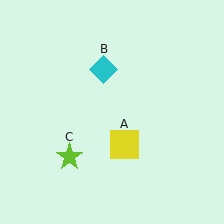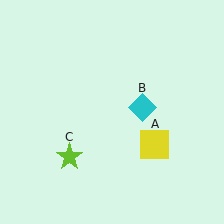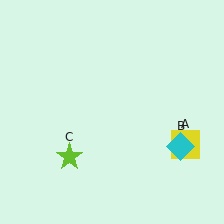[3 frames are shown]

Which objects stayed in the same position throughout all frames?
Lime star (object C) remained stationary.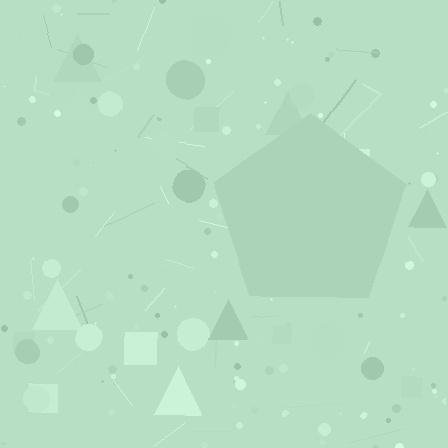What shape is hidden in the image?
A pentagon is hidden in the image.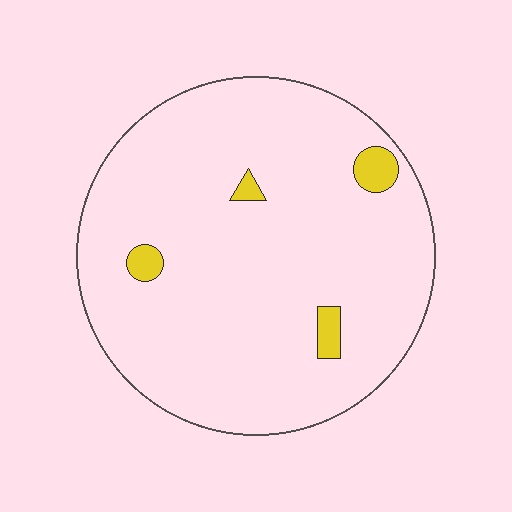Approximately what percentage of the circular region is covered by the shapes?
Approximately 5%.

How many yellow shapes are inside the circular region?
4.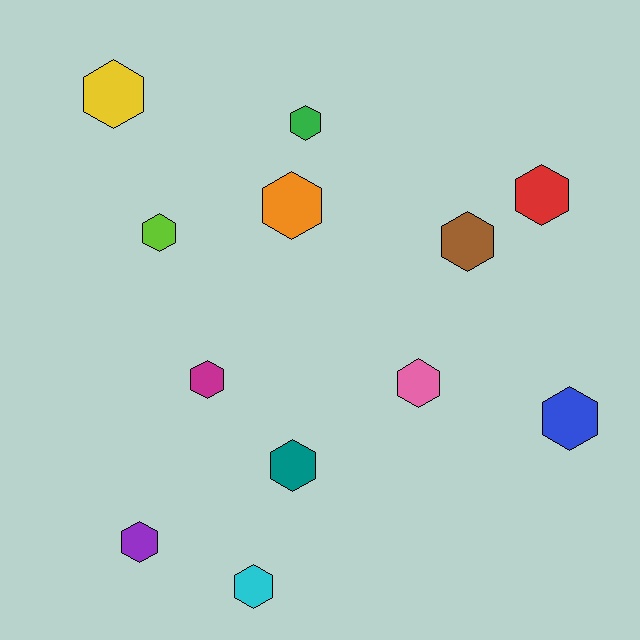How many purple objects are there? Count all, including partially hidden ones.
There is 1 purple object.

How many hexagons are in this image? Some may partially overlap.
There are 12 hexagons.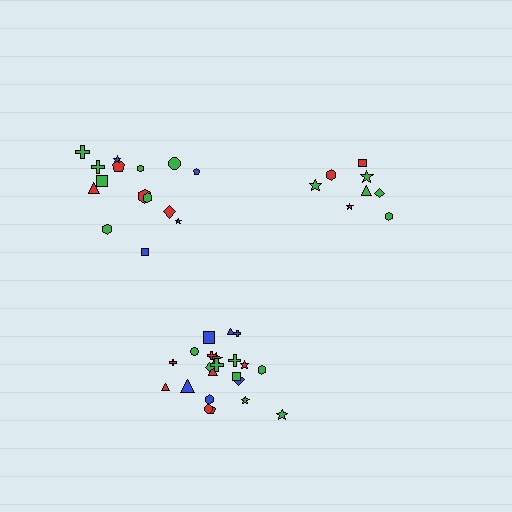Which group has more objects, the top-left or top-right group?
The top-left group.